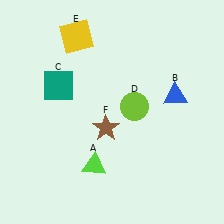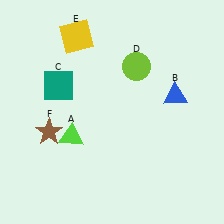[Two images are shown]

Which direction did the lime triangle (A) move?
The lime triangle (A) moved up.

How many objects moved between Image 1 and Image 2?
3 objects moved between the two images.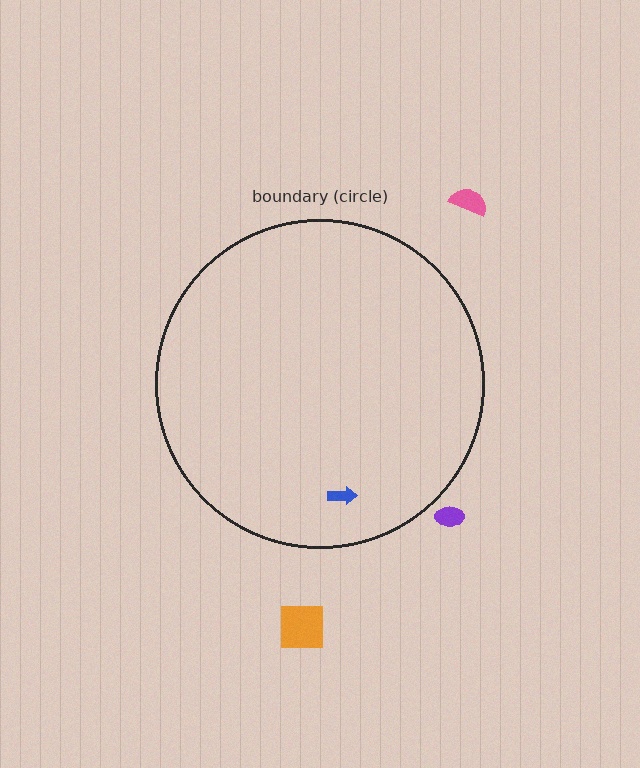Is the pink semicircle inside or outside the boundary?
Outside.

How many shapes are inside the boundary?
1 inside, 3 outside.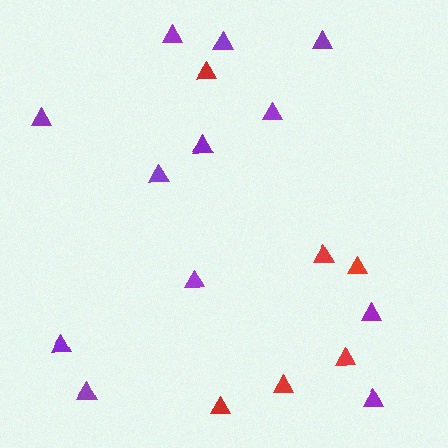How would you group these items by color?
There are 2 groups: one group of red triangles (6) and one group of purple triangles (12).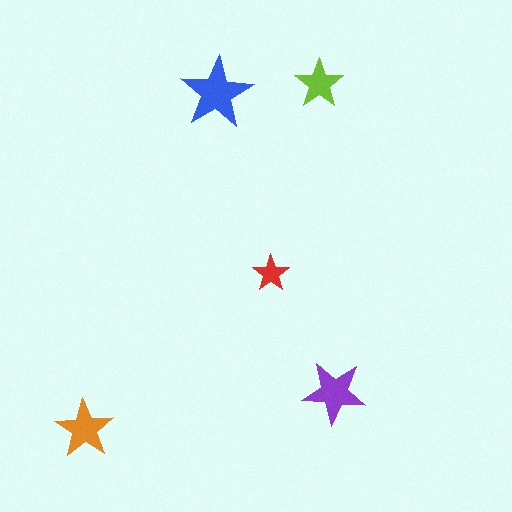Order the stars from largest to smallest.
the blue one, the purple one, the orange one, the lime one, the red one.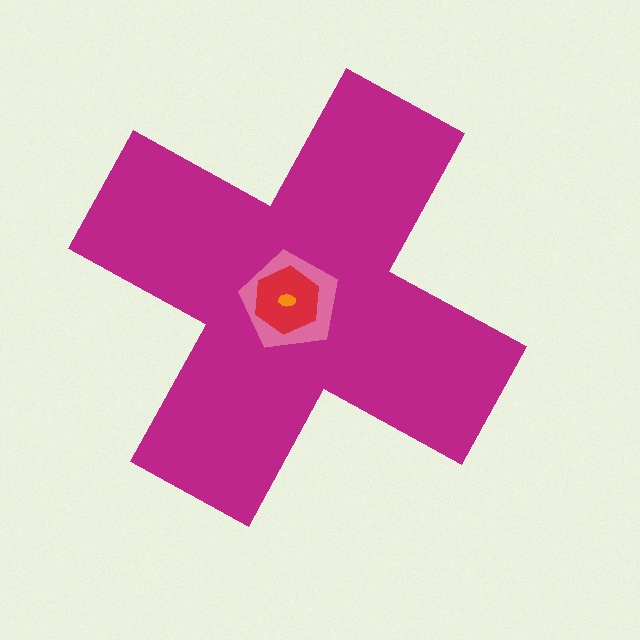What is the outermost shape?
The magenta cross.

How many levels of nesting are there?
4.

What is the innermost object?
The orange ellipse.